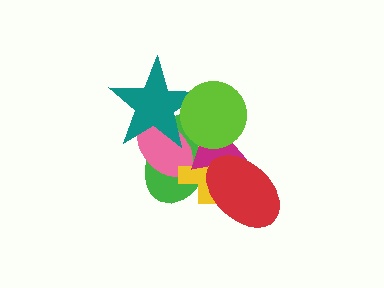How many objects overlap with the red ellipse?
3 objects overlap with the red ellipse.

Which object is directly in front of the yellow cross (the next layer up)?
The magenta triangle is directly in front of the yellow cross.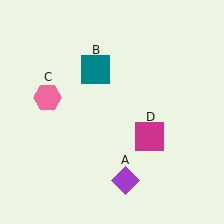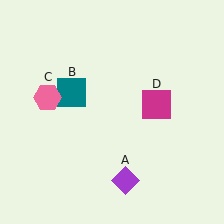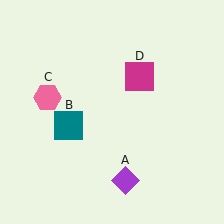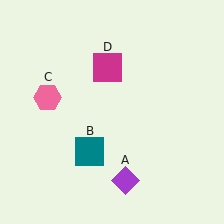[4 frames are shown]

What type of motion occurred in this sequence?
The teal square (object B), magenta square (object D) rotated counterclockwise around the center of the scene.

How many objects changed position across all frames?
2 objects changed position: teal square (object B), magenta square (object D).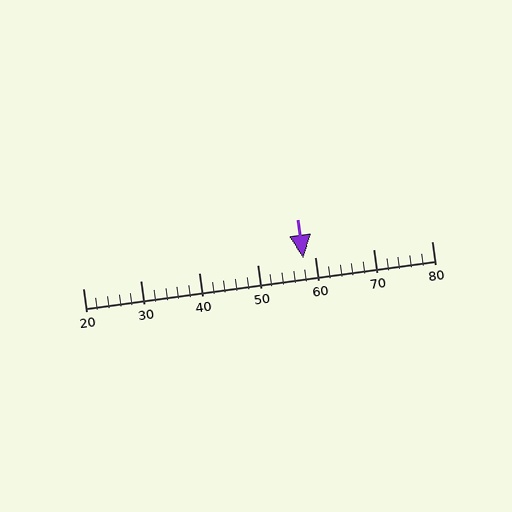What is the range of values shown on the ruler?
The ruler shows values from 20 to 80.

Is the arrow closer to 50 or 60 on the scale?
The arrow is closer to 60.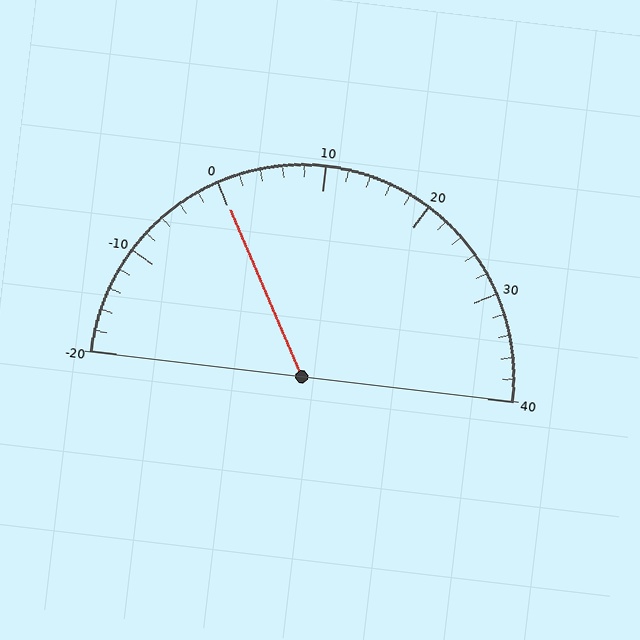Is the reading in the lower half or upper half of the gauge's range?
The reading is in the lower half of the range (-20 to 40).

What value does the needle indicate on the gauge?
The needle indicates approximately 0.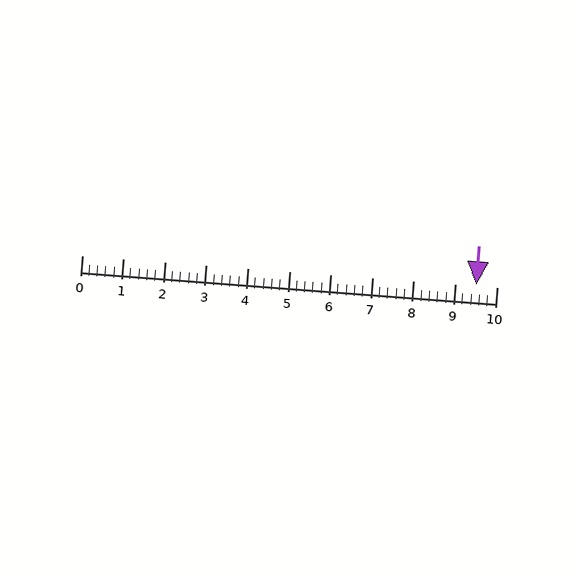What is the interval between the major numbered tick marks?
The major tick marks are spaced 1 units apart.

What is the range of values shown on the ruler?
The ruler shows values from 0 to 10.